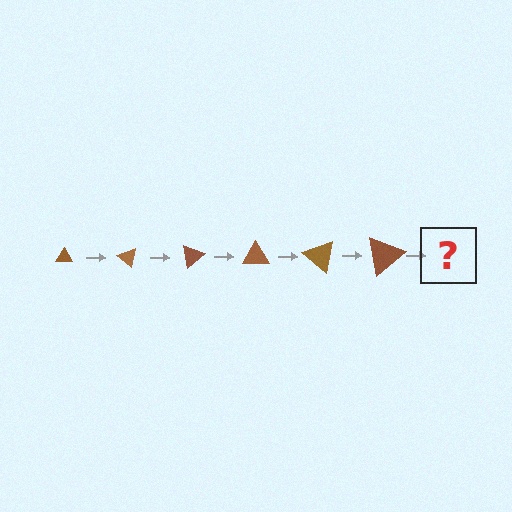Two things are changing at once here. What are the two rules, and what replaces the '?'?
The two rules are that the triangle grows larger each step and it rotates 40 degrees each step. The '?' should be a triangle, larger than the previous one and rotated 240 degrees from the start.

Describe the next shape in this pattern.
It should be a triangle, larger than the previous one and rotated 240 degrees from the start.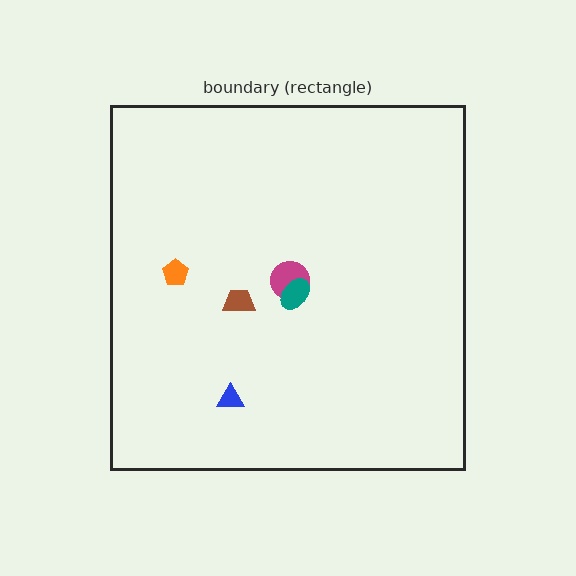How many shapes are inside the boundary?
5 inside, 0 outside.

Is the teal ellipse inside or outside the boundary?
Inside.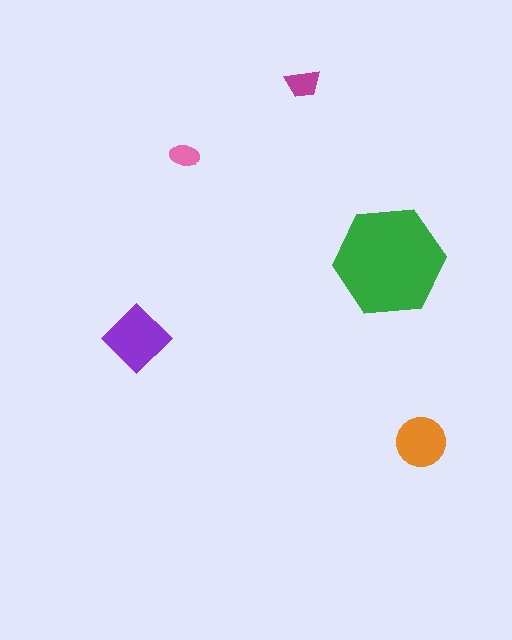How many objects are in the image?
There are 5 objects in the image.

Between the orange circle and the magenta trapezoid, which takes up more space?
The orange circle.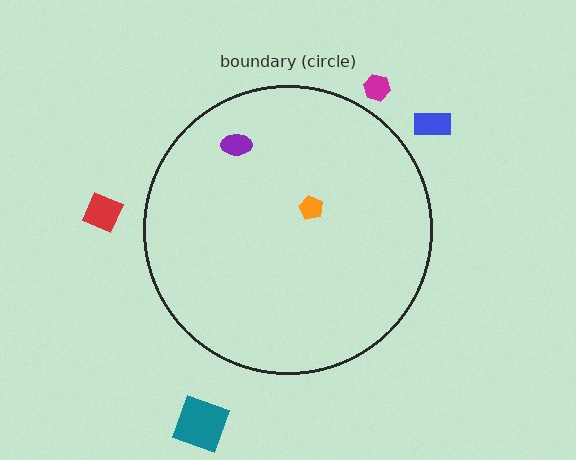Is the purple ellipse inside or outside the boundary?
Inside.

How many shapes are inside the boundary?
2 inside, 4 outside.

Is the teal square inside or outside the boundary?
Outside.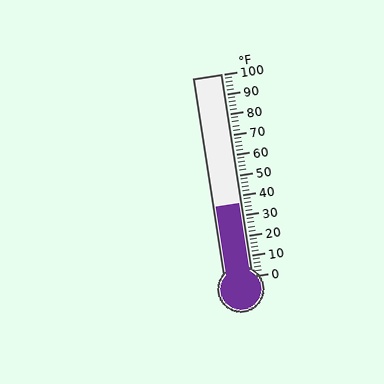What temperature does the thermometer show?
The thermometer shows approximately 36°F.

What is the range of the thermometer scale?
The thermometer scale ranges from 0°F to 100°F.